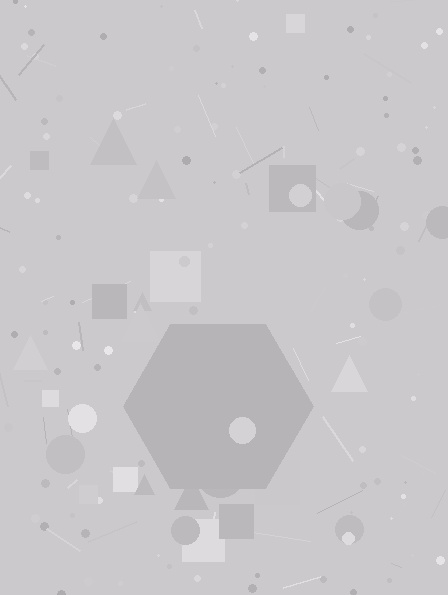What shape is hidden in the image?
A hexagon is hidden in the image.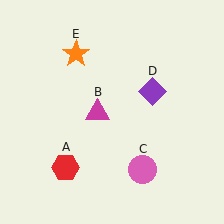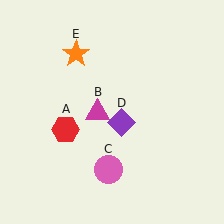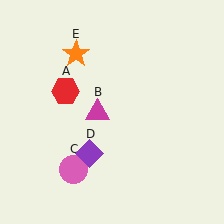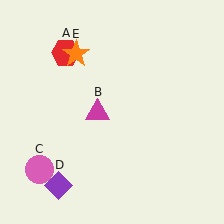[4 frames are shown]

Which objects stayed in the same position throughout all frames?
Magenta triangle (object B) and orange star (object E) remained stationary.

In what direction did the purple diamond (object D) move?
The purple diamond (object D) moved down and to the left.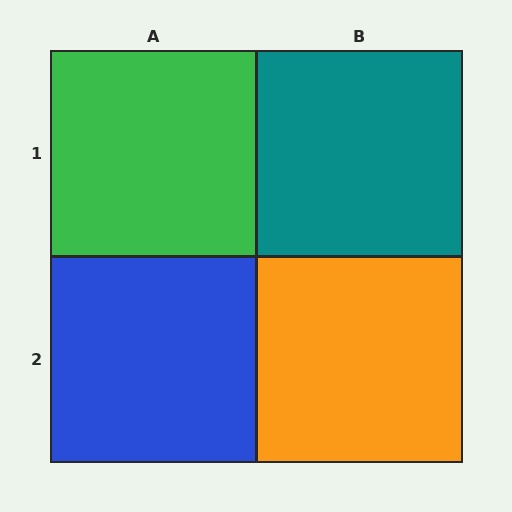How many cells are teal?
1 cell is teal.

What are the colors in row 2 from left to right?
Blue, orange.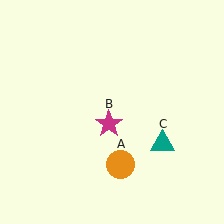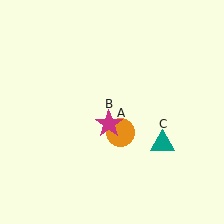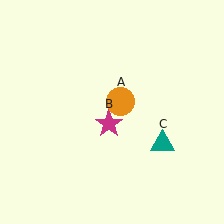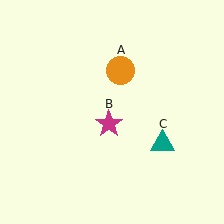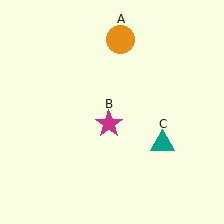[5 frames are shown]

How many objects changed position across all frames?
1 object changed position: orange circle (object A).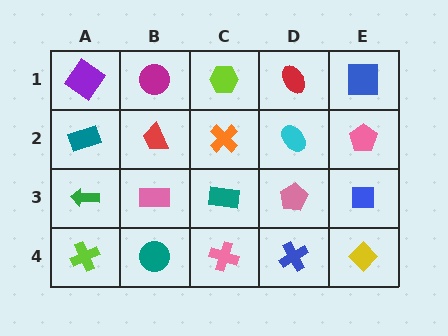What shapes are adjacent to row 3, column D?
A cyan ellipse (row 2, column D), a blue cross (row 4, column D), a teal rectangle (row 3, column C), a blue square (row 3, column E).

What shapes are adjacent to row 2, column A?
A purple diamond (row 1, column A), a green arrow (row 3, column A), a red trapezoid (row 2, column B).